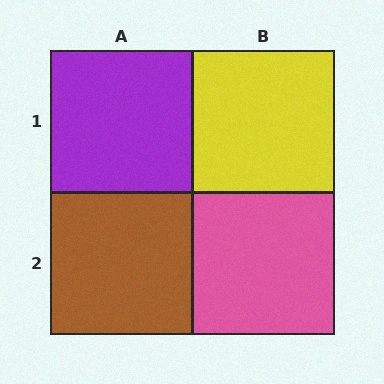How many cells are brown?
1 cell is brown.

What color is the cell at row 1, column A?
Purple.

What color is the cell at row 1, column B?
Yellow.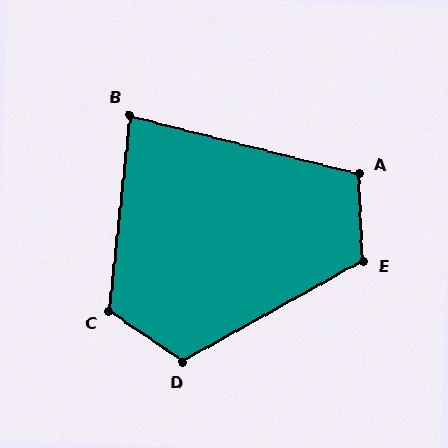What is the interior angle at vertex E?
Approximately 116 degrees (obtuse).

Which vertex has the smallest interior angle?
B, at approximately 82 degrees.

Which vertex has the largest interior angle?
C, at approximately 119 degrees.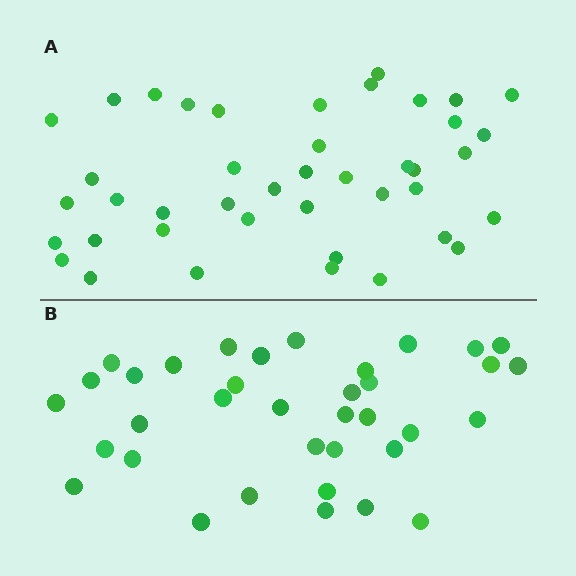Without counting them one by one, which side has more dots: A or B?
Region A (the top region) has more dots.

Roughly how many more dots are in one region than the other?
Region A has about 6 more dots than region B.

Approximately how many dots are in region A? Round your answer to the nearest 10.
About 40 dots. (The exact count is 42, which rounds to 40.)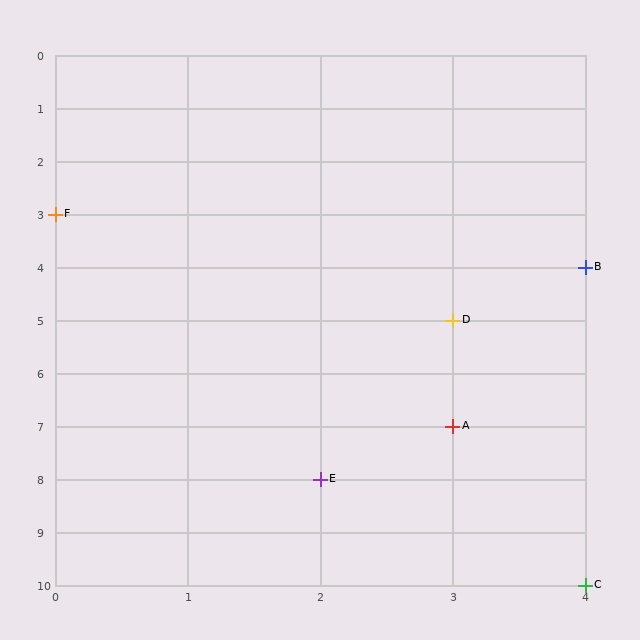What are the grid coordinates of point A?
Point A is at grid coordinates (3, 7).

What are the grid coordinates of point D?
Point D is at grid coordinates (3, 5).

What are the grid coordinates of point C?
Point C is at grid coordinates (4, 10).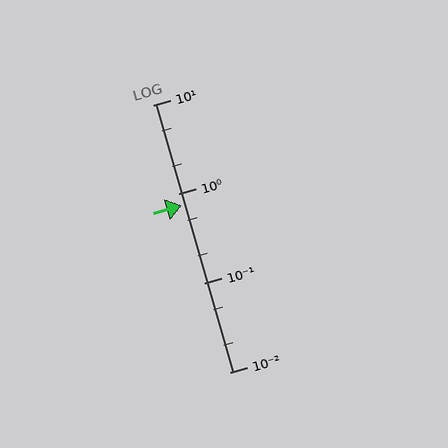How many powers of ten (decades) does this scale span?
The scale spans 3 decades, from 0.01 to 10.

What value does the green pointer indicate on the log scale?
The pointer indicates approximately 0.75.